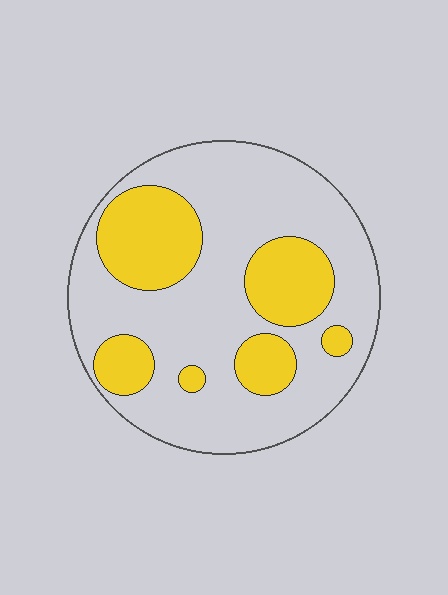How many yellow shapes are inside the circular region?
6.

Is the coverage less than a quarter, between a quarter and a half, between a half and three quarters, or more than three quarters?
Between a quarter and a half.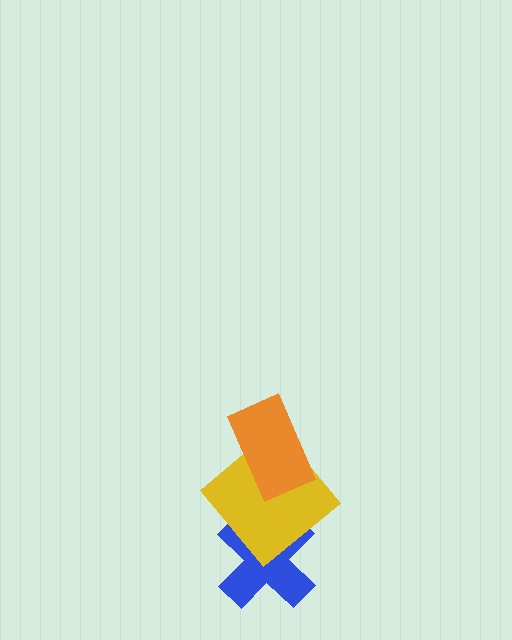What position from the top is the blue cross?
The blue cross is 3rd from the top.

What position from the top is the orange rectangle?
The orange rectangle is 1st from the top.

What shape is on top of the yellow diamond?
The orange rectangle is on top of the yellow diamond.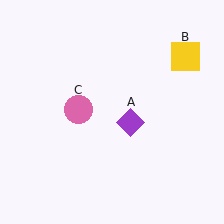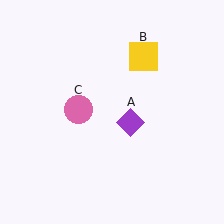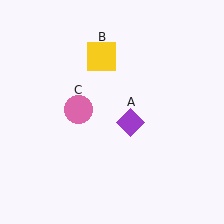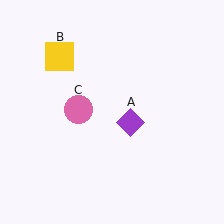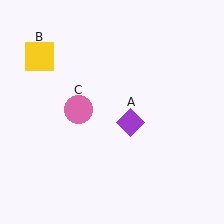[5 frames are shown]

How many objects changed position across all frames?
1 object changed position: yellow square (object B).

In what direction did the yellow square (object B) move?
The yellow square (object B) moved left.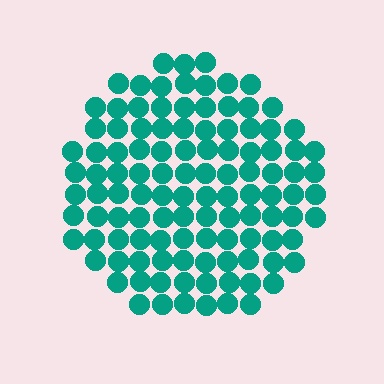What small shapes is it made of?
It is made of small circles.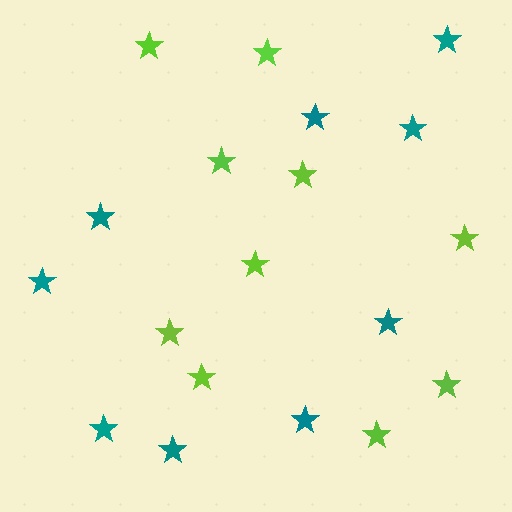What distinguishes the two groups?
There are 2 groups: one group of lime stars (10) and one group of teal stars (9).